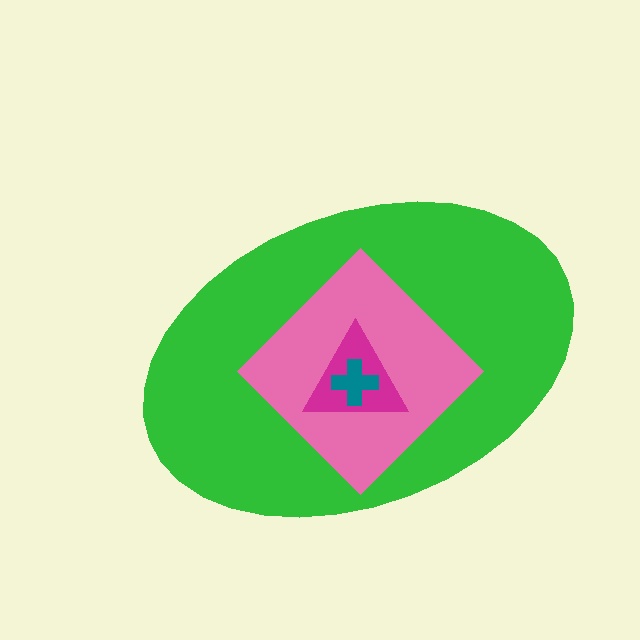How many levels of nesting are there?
4.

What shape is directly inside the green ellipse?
The pink diamond.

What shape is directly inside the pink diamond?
The magenta triangle.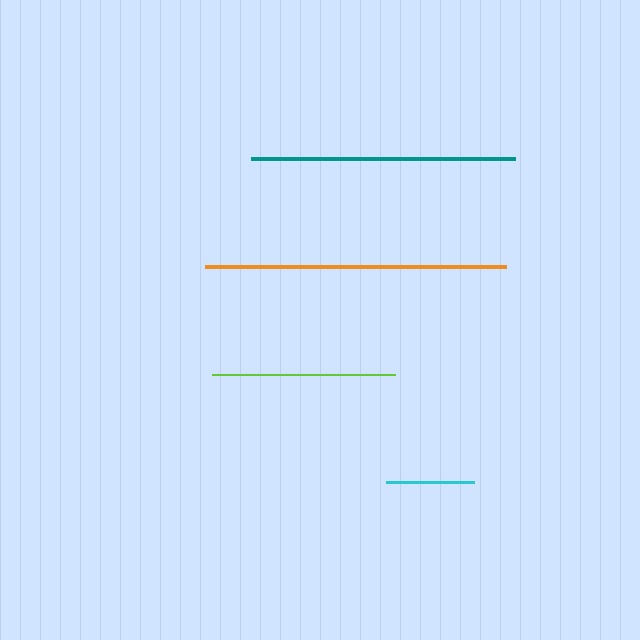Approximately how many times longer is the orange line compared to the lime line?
The orange line is approximately 1.6 times the length of the lime line.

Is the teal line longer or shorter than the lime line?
The teal line is longer than the lime line.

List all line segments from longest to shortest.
From longest to shortest: orange, teal, lime, cyan.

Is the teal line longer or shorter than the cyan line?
The teal line is longer than the cyan line.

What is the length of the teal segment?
The teal segment is approximately 264 pixels long.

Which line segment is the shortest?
The cyan line is the shortest at approximately 88 pixels.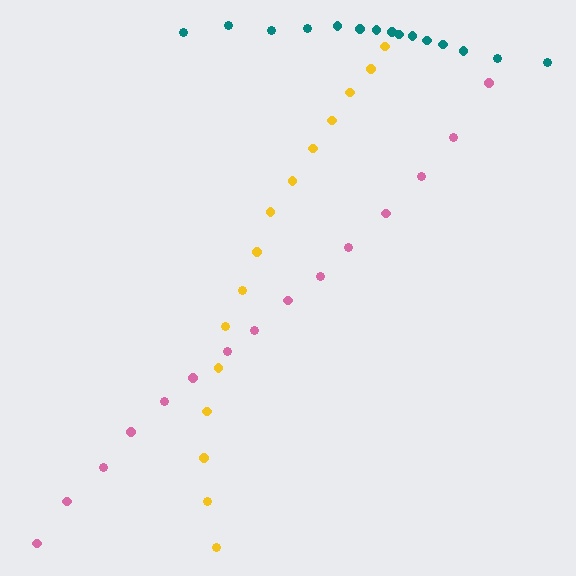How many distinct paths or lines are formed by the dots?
There are 3 distinct paths.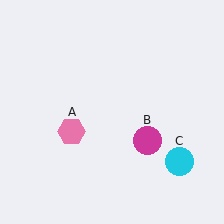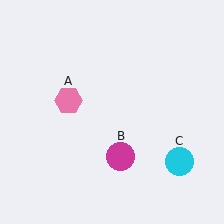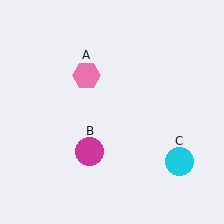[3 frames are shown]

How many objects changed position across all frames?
2 objects changed position: pink hexagon (object A), magenta circle (object B).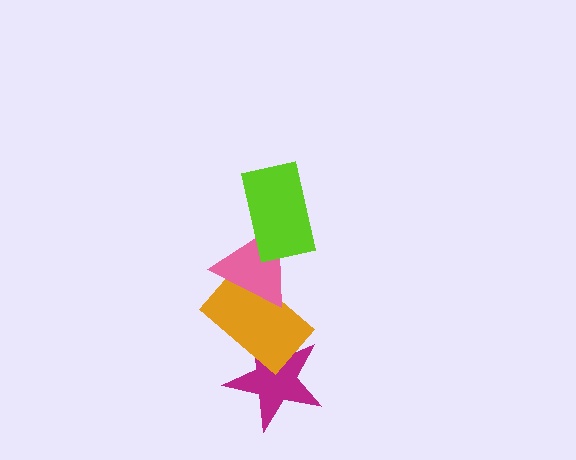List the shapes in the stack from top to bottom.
From top to bottom: the lime rectangle, the pink triangle, the orange rectangle, the magenta star.